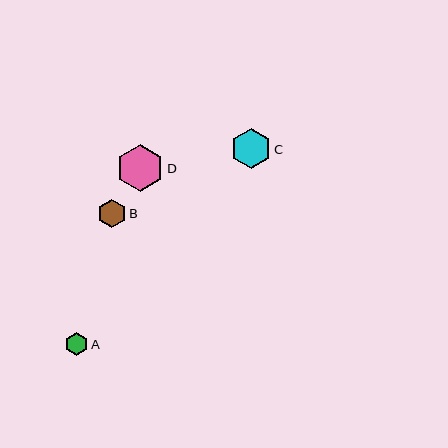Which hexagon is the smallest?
Hexagon A is the smallest with a size of approximately 23 pixels.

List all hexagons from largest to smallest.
From largest to smallest: D, C, B, A.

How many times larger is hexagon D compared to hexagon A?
Hexagon D is approximately 2.1 times the size of hexagon A.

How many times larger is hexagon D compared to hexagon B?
Hexagon D is approximately 1.7 times the size of hexagon B.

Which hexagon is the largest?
Hexagon D is the largest with a size of approximately 48 pixels.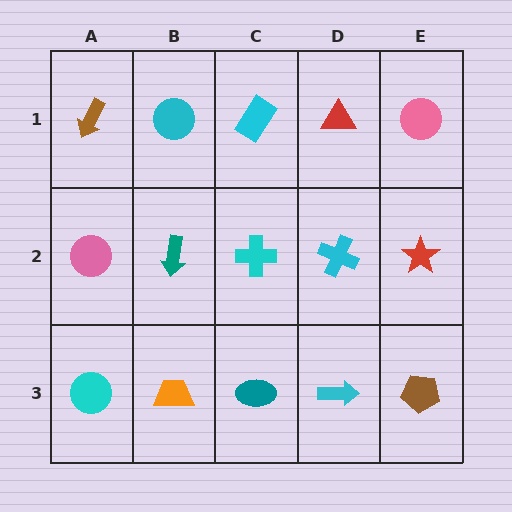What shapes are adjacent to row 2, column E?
A pink circle (row 1, column E), a brown pentagon (row 3, column E), a cyan cross (row 2, column D).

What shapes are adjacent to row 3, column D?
A cyan cross (row 2, column D), a teal ellipse (row 3, column C), a brown pentagon (row 3, column E).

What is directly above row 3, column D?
A cyan cross.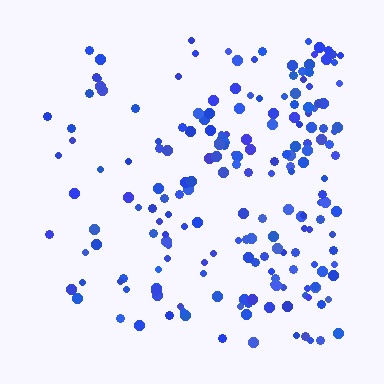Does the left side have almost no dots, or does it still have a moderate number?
Still a moderate number, just noticeably fewer than the right.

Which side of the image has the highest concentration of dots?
The right.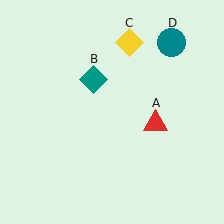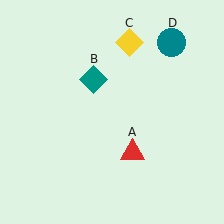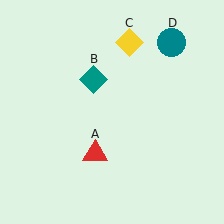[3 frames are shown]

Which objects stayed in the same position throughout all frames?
Teal diamond (object B) and yellow diamond (object C) and teal circle (object D) remained stationary.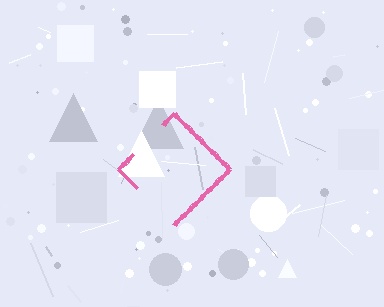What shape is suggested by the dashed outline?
The dashed outline suggests a diamond.